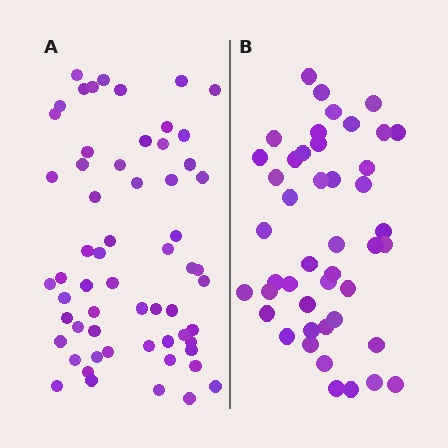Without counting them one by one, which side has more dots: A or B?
Region A (the left region) has more dots.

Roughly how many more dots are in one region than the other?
Region A has approximately 15 more dots than region B.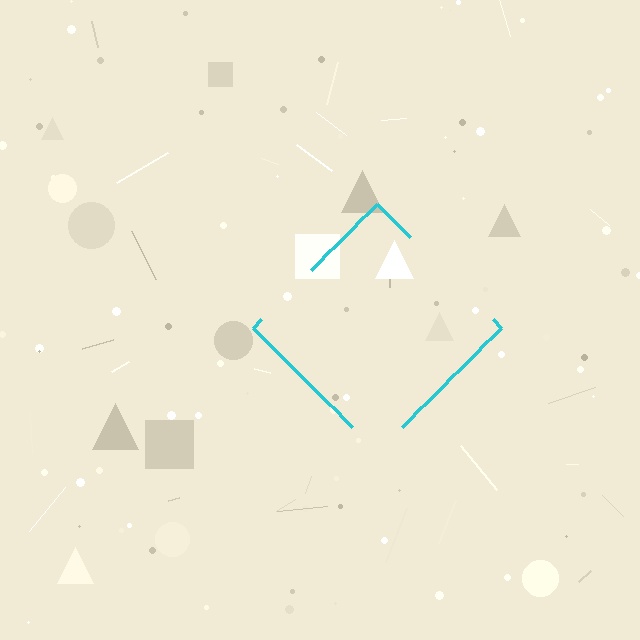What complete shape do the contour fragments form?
The contour fragments form a diamond.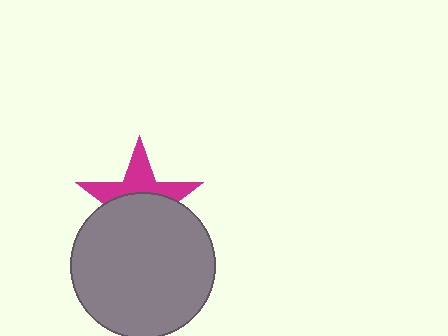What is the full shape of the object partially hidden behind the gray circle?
The partially hidden object is a magenta star.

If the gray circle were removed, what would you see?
You would see the complete magenta star.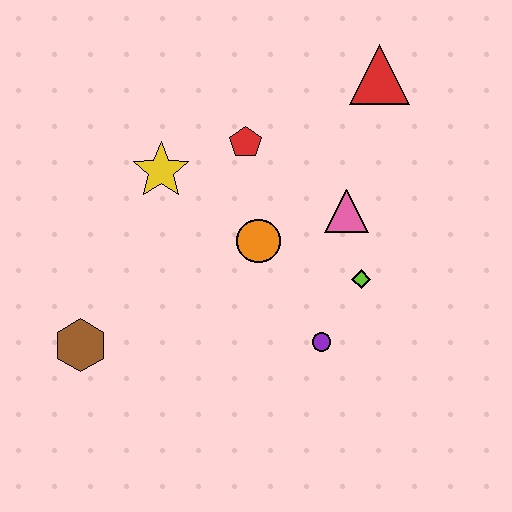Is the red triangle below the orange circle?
No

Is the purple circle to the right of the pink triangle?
No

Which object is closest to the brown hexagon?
The yellow star is closest to the brown hexagon.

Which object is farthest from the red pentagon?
The brown hexagon is farthest from the red pentagon.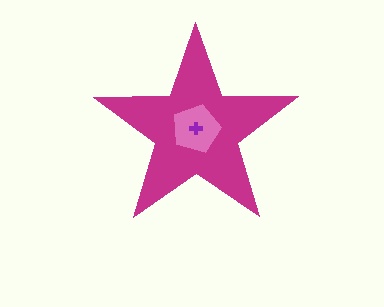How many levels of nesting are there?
3.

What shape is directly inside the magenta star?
The pink pentagon.